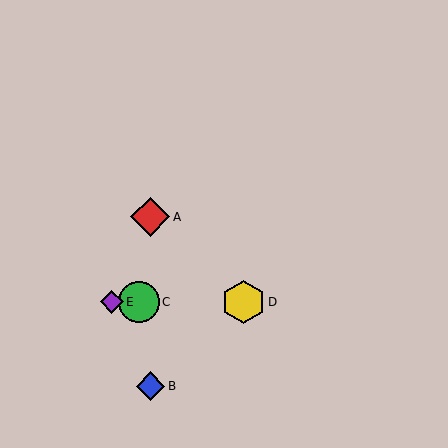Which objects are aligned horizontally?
Objects C, D, E are aligned horizontally.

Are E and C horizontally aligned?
Yes, both are at y≈302.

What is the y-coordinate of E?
Object E is at y≈302.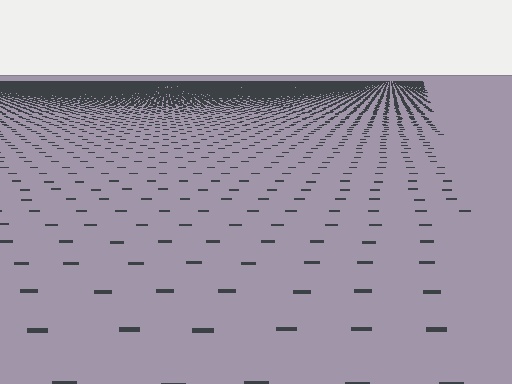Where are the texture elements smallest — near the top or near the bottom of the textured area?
Near the top.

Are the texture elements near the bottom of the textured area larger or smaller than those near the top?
Larger. Near the bottom, elements are closer to the viewer and appear at a bigger on-screen size.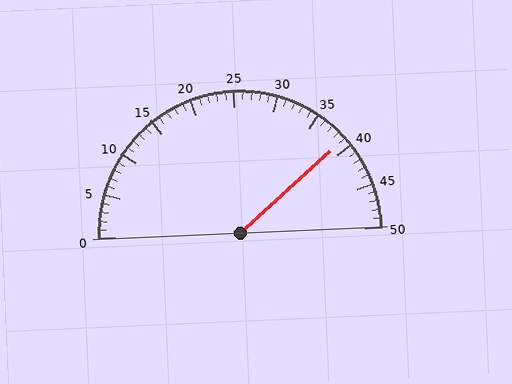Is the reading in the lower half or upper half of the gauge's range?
The reading is in the upper half of the range (0 to 50).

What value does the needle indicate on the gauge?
The needle indicates approximately 39.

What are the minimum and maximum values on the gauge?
The gauge ranges from 0 to 50.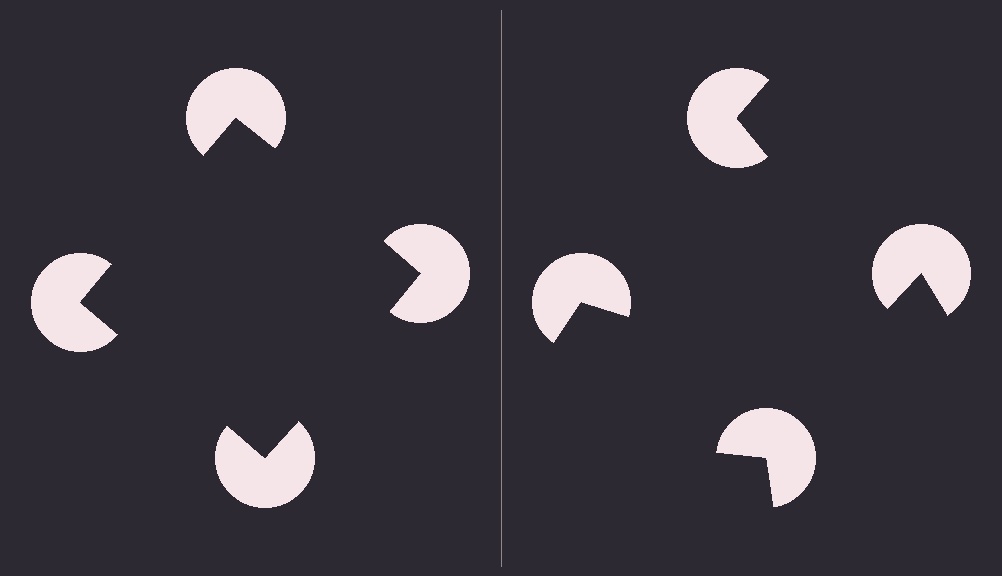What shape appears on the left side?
An illusory square.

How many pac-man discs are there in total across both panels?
8 — 4 on each side.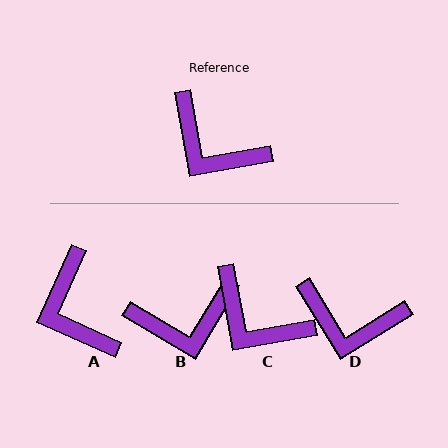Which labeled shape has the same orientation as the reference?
C.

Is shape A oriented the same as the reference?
No, it is off by about 34 degrees.